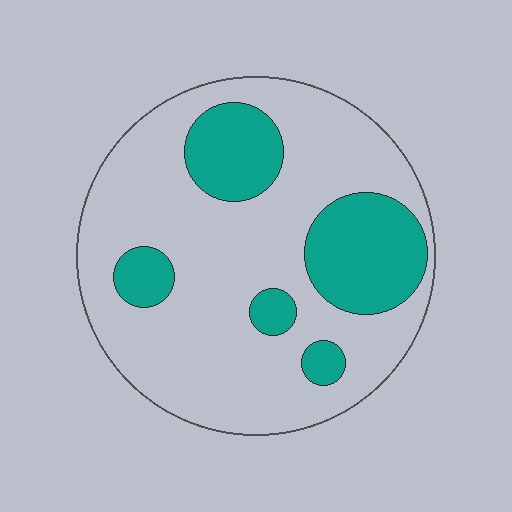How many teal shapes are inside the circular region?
5.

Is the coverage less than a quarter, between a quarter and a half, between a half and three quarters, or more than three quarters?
Between a quarter and a half.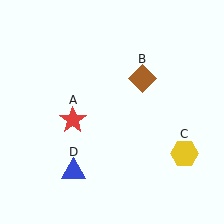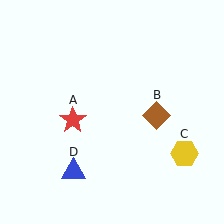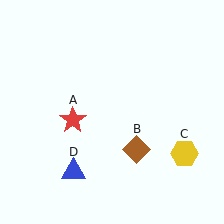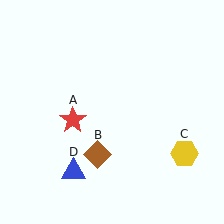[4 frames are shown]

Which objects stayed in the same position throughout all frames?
Red star (object A) and yellow hexagon (object C) and blue triangle (object D) remained stationary.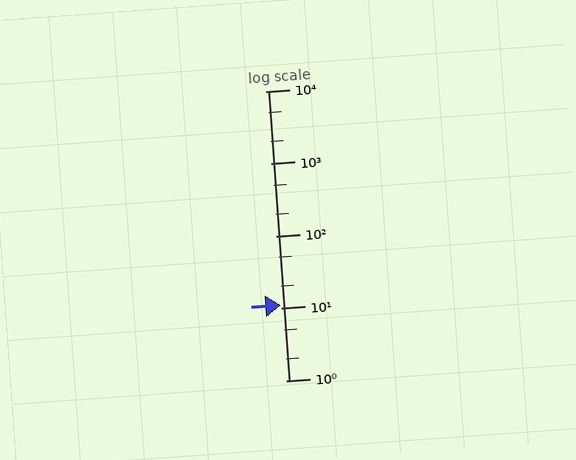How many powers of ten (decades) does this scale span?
The scale spans 4 decades, from 1 to 10000.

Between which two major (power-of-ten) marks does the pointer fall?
The pointer is between 10 and 100.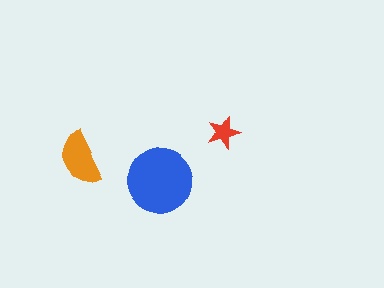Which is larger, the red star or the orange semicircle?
The orange semicircle.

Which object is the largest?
The blue circle.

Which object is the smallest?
The red star.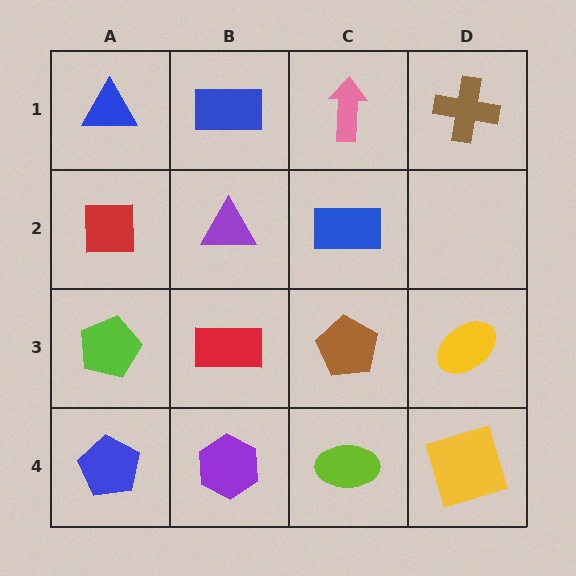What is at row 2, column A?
A red square.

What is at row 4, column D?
A yellow square.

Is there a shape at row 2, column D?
No, that cell is empty.